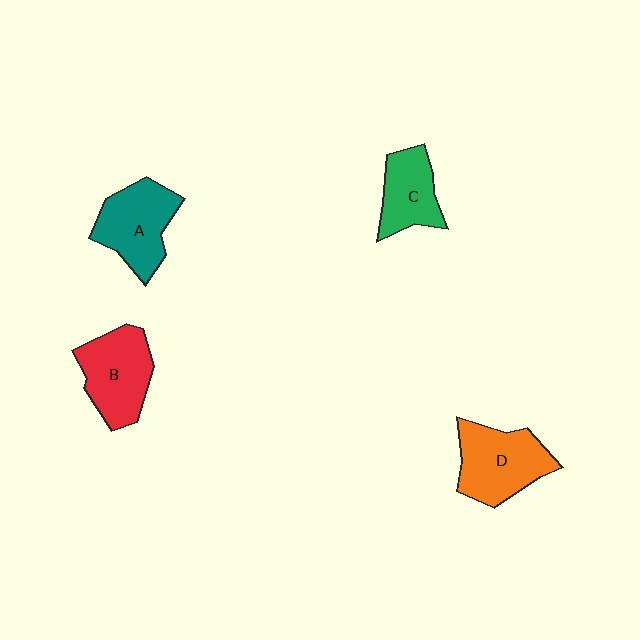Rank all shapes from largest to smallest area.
From largest to smallest: D (orange), B (red), A (teal), C (green).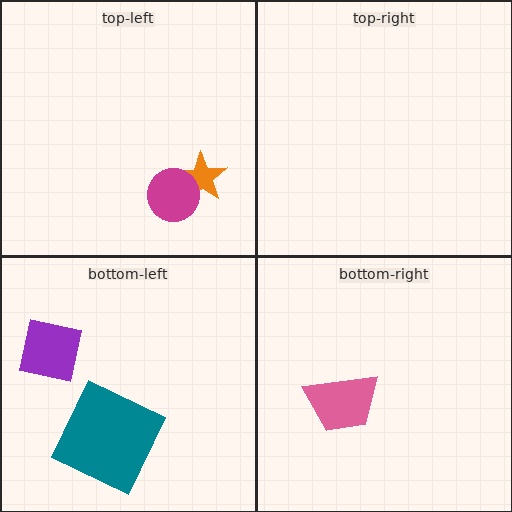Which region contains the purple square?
The bottom-left region.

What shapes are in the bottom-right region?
The pink trapezoid.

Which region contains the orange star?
The top-left region.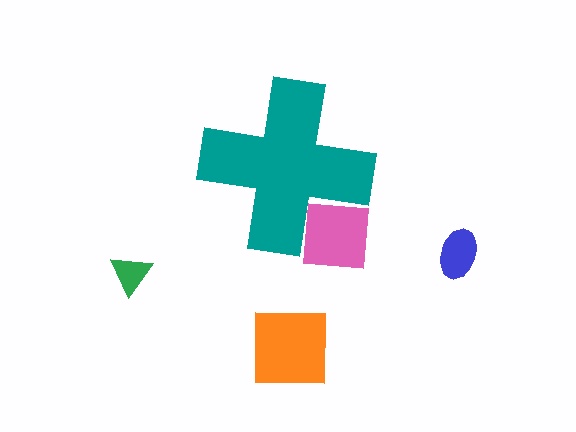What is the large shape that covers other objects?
A teal cross.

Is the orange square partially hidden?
No, the orange square is fully visible.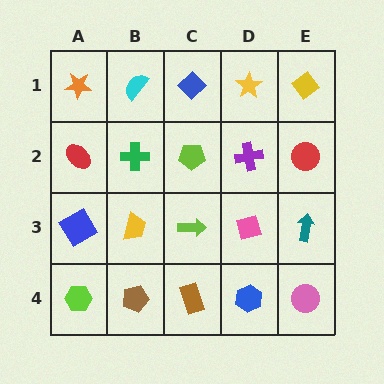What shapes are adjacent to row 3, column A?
A red ellipse (row 2, column A), a lime hexagon (row 4, column A), a yellow trapezoid (row 3, column B).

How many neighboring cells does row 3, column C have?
4.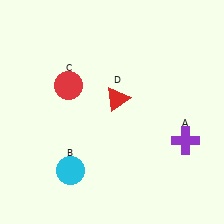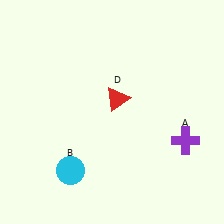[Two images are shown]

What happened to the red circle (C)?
The red circle (C) was removed in Image 2. It was in the top-left area of Image 1.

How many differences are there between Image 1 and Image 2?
There is 1 difference between the two images.